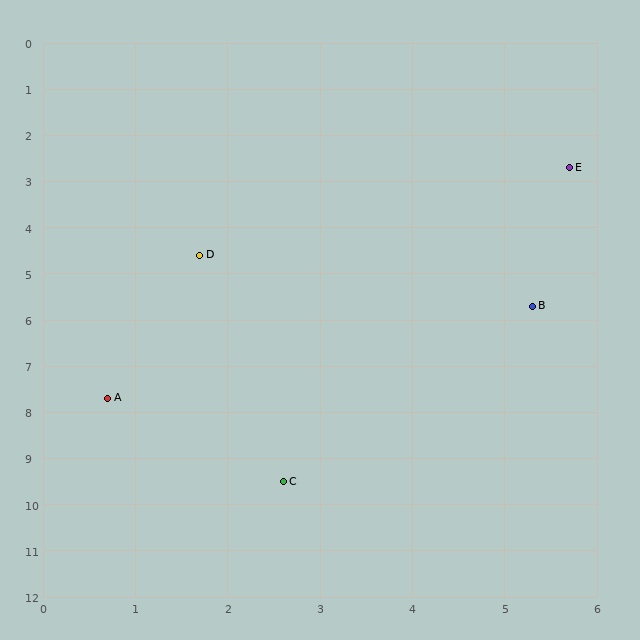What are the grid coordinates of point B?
Point B is at approximately (5.3, 5.7).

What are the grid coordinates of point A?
Point A is at approximately (0.7, 7.7).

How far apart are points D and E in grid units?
Points D and E are about 4.4 grid units apart.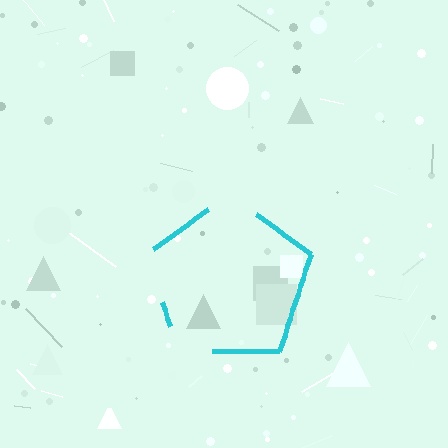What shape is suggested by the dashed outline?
The dashed outline suggests a pentagon.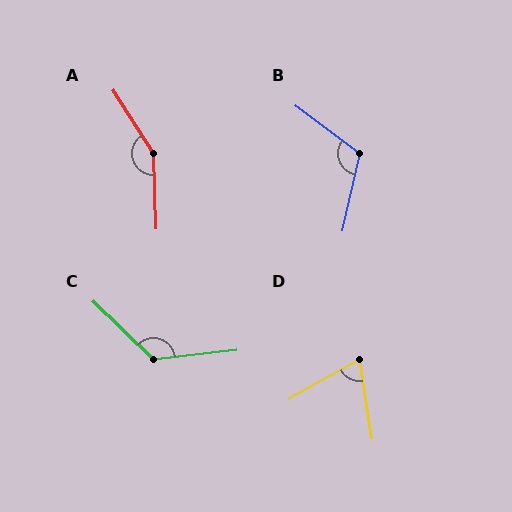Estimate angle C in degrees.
Approximately 129 degrees.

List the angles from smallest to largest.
D (70°), B (114°), C (129°), A (150°).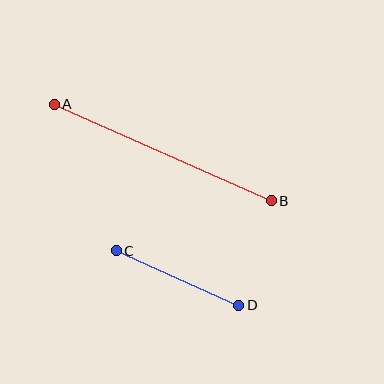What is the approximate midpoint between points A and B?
The midpoint is at approximately (163, 153) pixels.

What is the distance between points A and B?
The distance is approximately 237 pixels.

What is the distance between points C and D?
The distance is approximately 134 pixels.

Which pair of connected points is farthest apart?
Points A and B are farthest apart.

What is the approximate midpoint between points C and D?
The midpoint is at approximately (177, 278) pixels.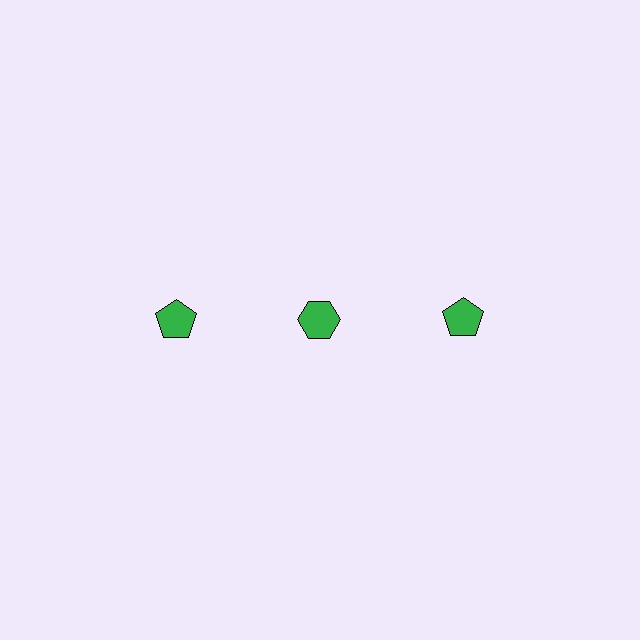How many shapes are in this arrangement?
There are 3 shapes arranged in a grid pattern.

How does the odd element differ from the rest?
It has a different shape: hexagon instead of pentagon.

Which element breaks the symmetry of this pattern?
The green hexagon in the top row, second from left column breaks the symmetry. All other shapes are green pentagons.